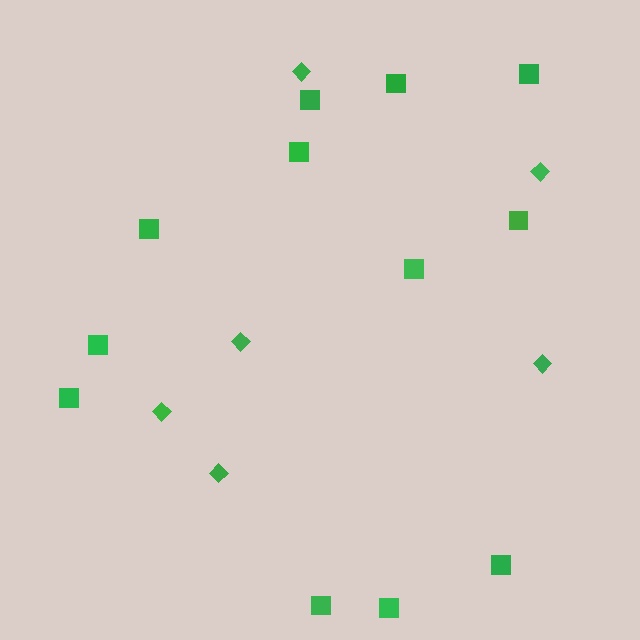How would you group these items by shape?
There are 2 groups: one group of diamonds (6) and one group of squares (12).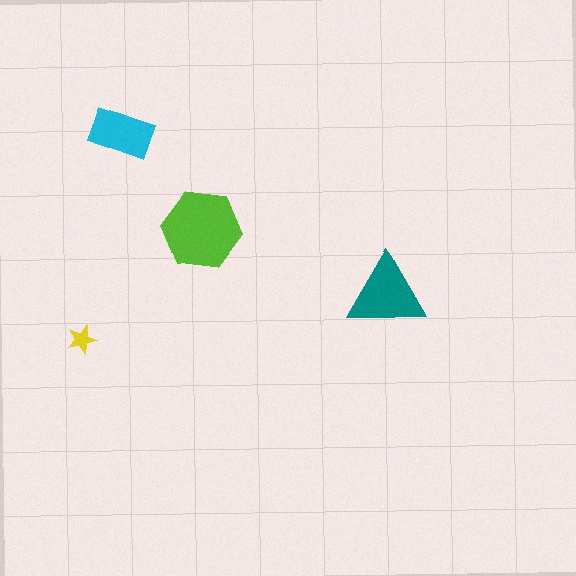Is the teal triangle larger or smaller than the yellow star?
Larger.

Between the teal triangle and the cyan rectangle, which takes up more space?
The teal triangle.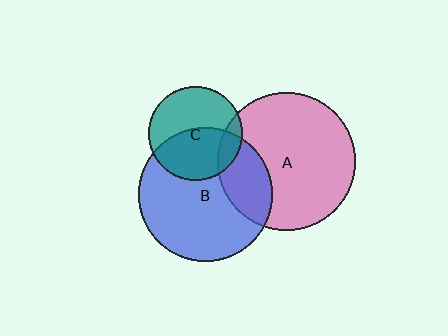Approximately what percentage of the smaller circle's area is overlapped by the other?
Approximately 25%.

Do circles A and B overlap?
Yes.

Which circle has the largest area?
Circle A (pink).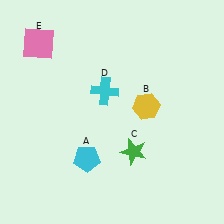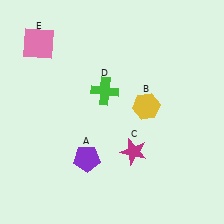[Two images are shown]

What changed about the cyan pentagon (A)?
In Image 1, A is cyan. In Image 2, it changed to purple.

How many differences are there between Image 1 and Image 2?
There are 3 differences between the two images.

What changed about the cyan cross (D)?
In Image 1, D is cyan. In Image 2, it changed to green.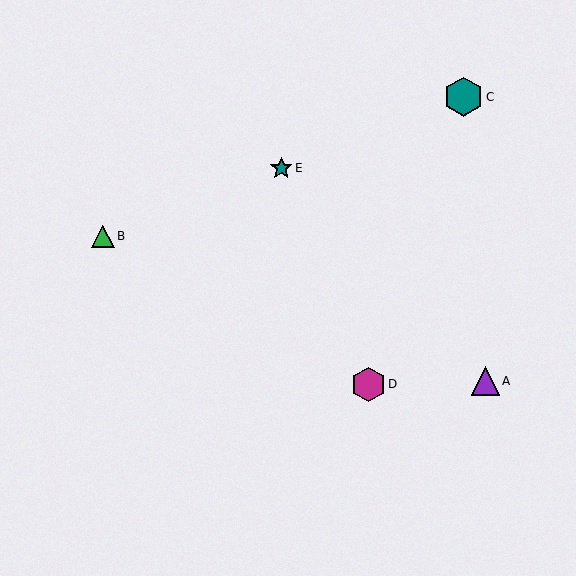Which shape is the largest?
The teal hexagon (labeled C) is the largest.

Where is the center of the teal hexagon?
The center of the teal hexagon is at (463, 97).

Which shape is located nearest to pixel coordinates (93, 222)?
The green triangle (labeled B) at (103, 236) is nearest to that location.